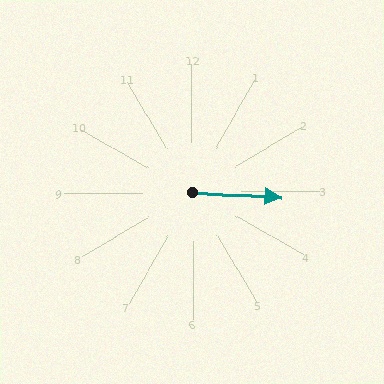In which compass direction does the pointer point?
East.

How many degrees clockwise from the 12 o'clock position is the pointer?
Approximately 94 degrees.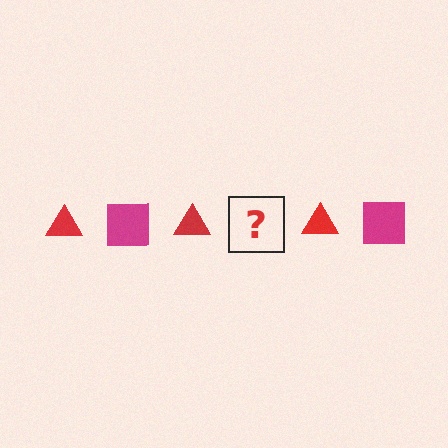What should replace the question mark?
The question mark should be replaced with a magenta square.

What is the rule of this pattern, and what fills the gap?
The rule is that the pattern alternates between red triangle and magenta square. The gap should be filled with a magenta square.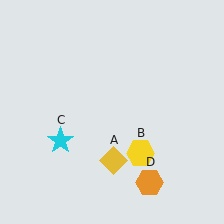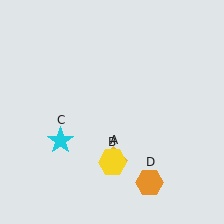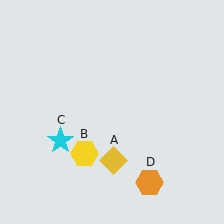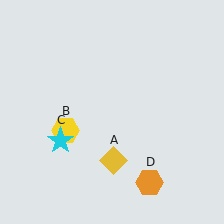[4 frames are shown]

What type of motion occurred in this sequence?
The yellow hexagon (object B) rotated clockwise around the center of the scene.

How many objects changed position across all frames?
1 object changed position: yellow hexagon (object B).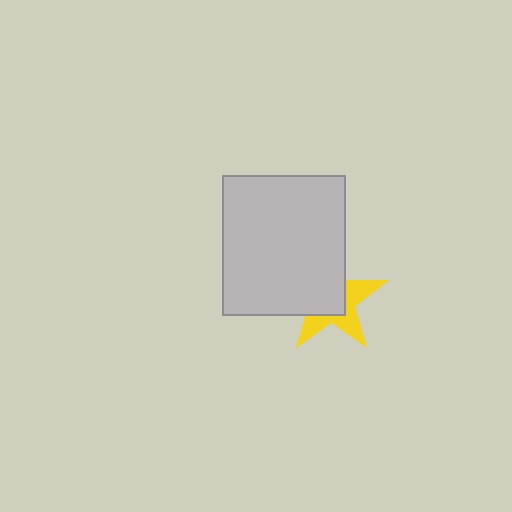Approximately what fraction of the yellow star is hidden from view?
Roughly 56% of the yellow star is hidden behind the light gray rectangle.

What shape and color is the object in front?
The object in front is a light gray rectangle.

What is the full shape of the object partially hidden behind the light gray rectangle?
The partially hidden object is a yellow star.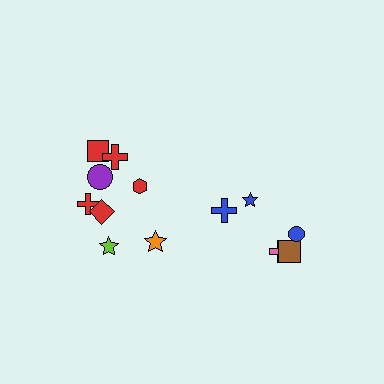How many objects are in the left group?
There are 8 objects.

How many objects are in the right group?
There are 5 objects.